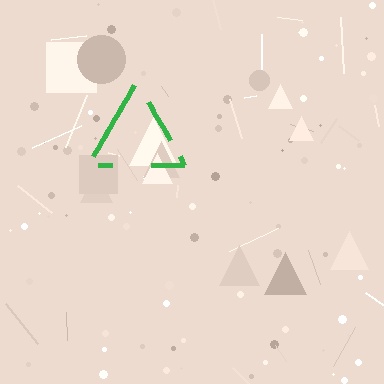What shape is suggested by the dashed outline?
The dashed outline suggests a triangle.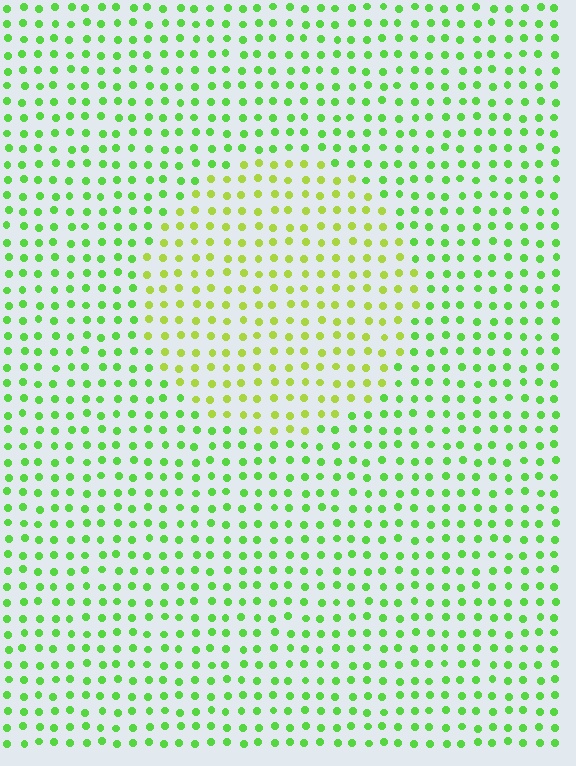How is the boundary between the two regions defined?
The boundary is defined purely by a slight shift in hue (about 33 degrees). Spacing, size, and orientation are identical on both sides.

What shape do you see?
I see a circle.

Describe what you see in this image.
The image is filled with small lime elements in a uniform arrangement. A circle-shaped region is visible where the elements are tinted to a slightly different hue, forming a subtle color boundary.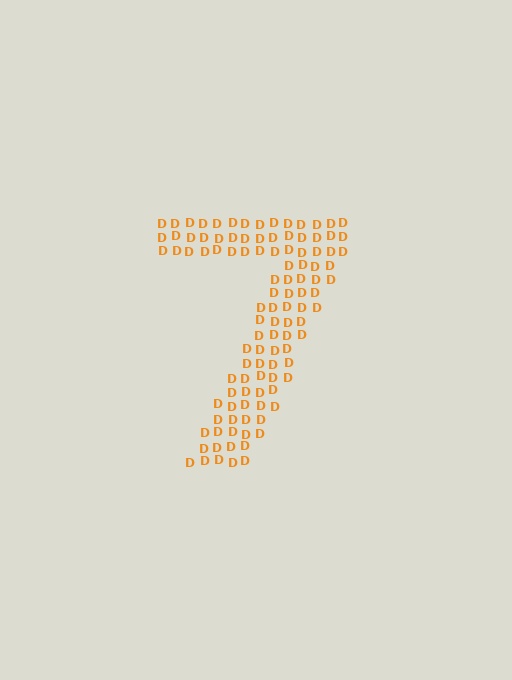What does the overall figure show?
The overall figure shows the digit 7.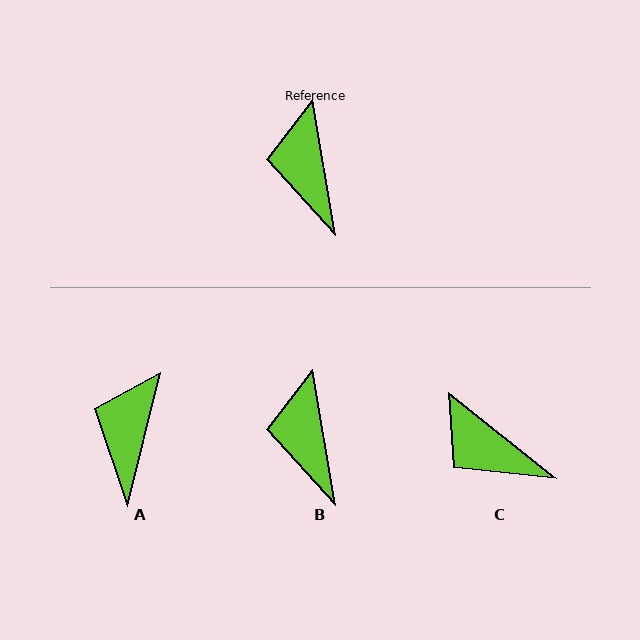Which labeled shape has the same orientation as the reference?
B.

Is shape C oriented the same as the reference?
No, it is off by about 42 degrees.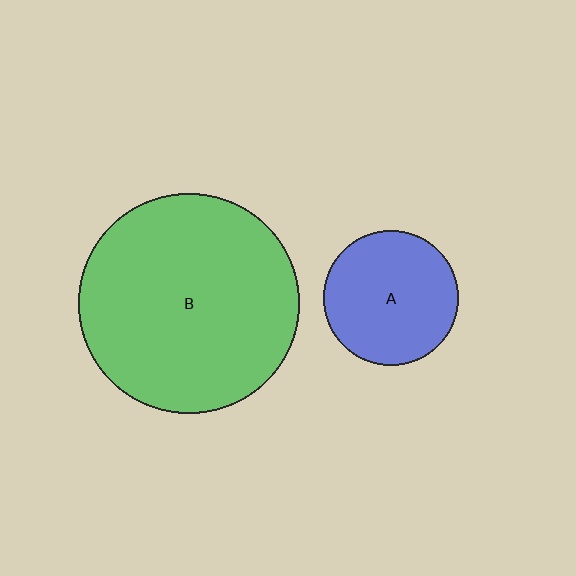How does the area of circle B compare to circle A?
Approximately 2.7 times.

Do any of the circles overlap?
No, none of the circles overlap.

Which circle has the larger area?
Circle B (green).